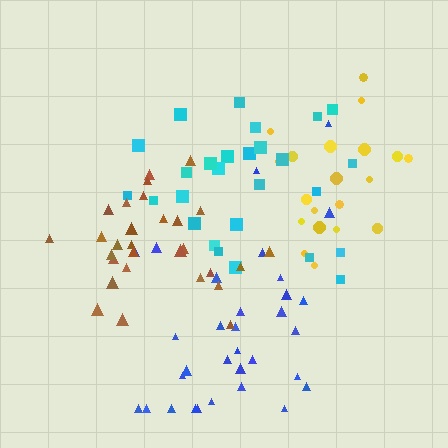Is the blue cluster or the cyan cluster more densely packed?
Cyan.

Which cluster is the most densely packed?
Brown.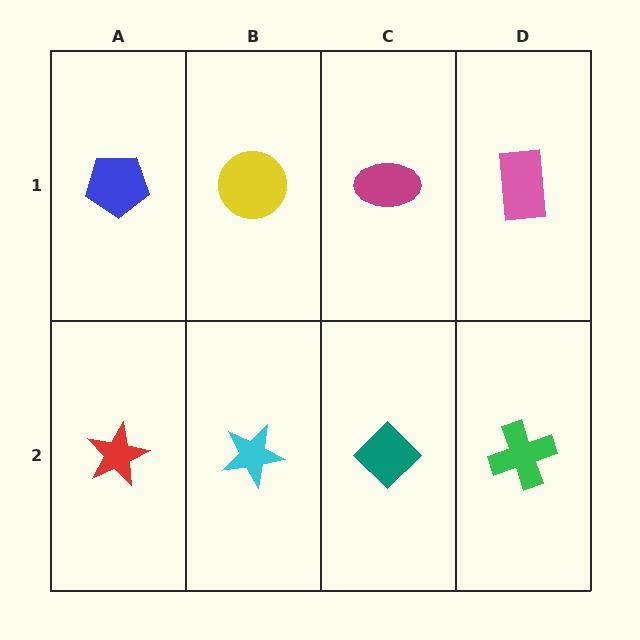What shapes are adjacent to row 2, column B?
A yellow circle (row 1, column B), a red star (row 2, column A), a teal diamond (row 2, column C).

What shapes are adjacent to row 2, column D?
A pink rectangle (row 1, column D), a teal diamond (row 2, column C).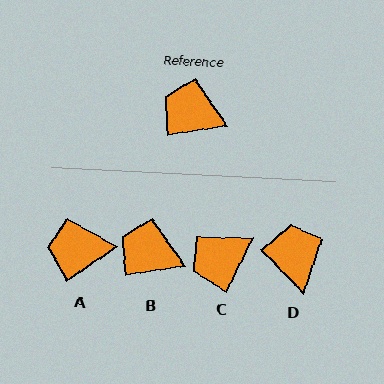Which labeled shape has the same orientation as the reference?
B.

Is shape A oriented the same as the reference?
No, it is off by about 26 degrees.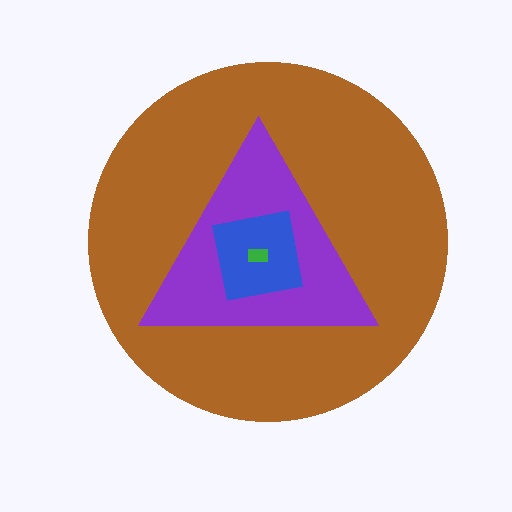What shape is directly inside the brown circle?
The purple triangle.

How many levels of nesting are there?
4.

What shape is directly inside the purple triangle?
The blue square.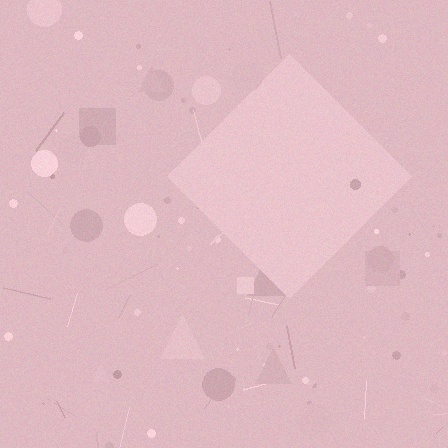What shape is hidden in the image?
A diamond is hidden in the image.